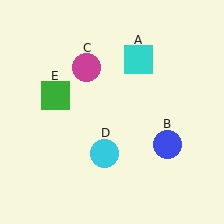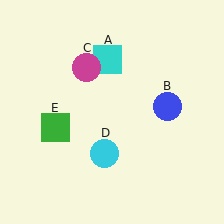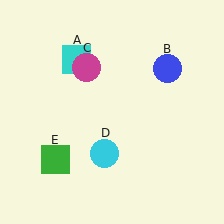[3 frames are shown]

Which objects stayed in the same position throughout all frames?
Magenta circle (object C) and cyan circle (object D) remained stationary.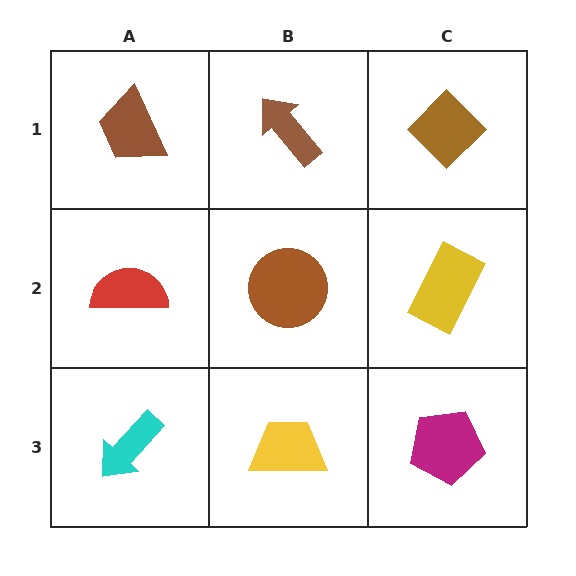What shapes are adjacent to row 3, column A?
A red semicircle (row 2, column A), a yellow trapezoid (row 3, column B).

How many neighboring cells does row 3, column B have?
3.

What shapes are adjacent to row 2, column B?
A brown arrow (row 1, column B), a yellow trapezoid (row 3, column B), a red semicircle (row 2, column A), a yellow rectangle (row 2, column C).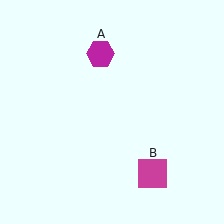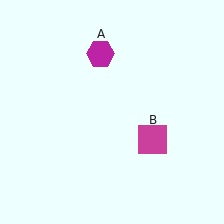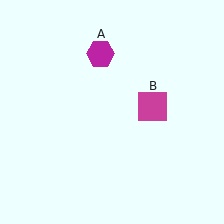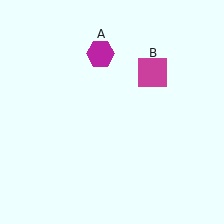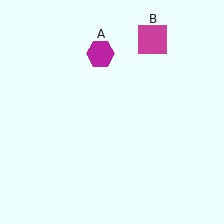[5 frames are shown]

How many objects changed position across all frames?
1 object changed position: magenta square (object B).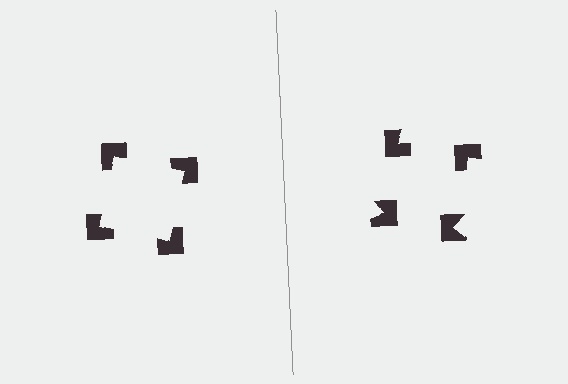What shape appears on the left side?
An illusory square.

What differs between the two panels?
The notched squares are positioned identically on both sides; only the wedge orientations differ. On the left they align to a square; on the right they are misaligned.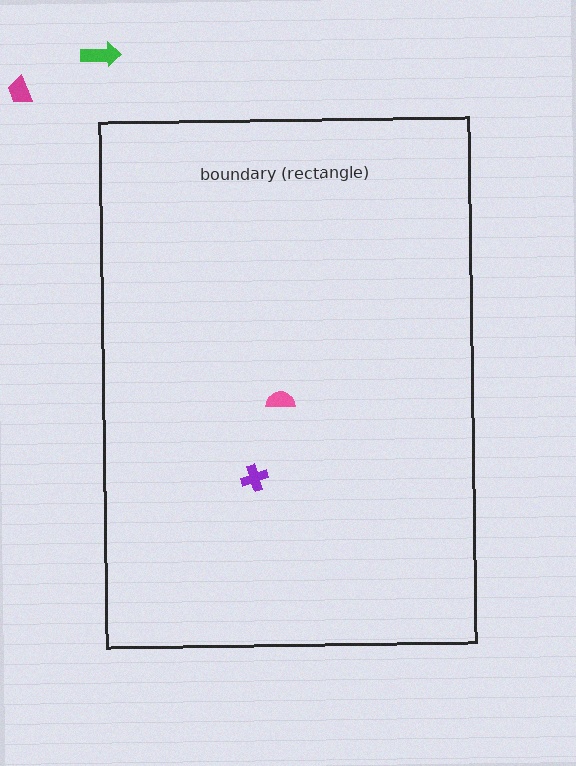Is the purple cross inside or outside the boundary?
Inside.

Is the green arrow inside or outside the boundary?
Outside.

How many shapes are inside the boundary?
2 inside, 2 outside.